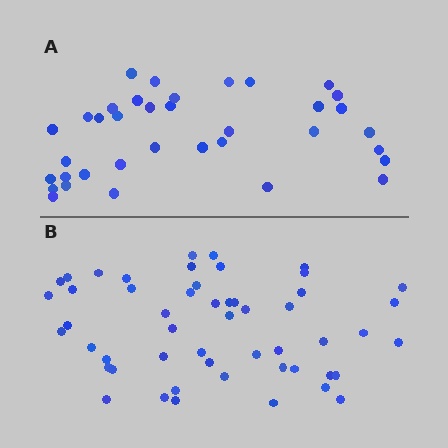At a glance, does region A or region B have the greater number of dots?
Region B (the bottom region) has more dots.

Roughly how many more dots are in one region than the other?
Region B has approximately 15 more dots than region A.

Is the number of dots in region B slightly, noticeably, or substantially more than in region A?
Region B has noticeably more, but not dramatically so. The ratio is roughly 1.4 to 1.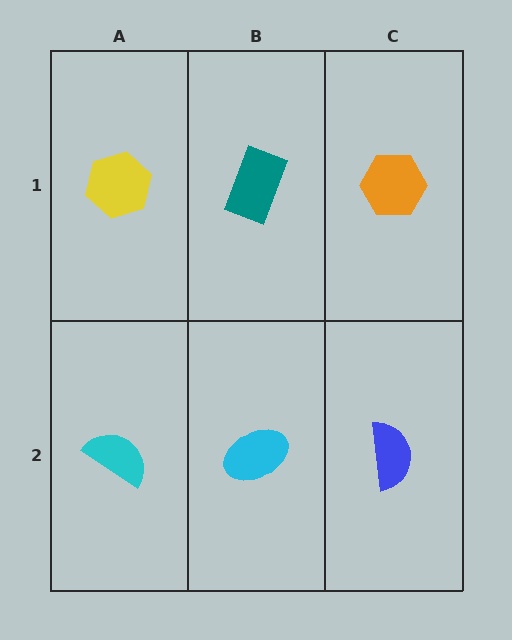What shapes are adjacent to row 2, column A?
A yellow hexagon (row 1, column A), a cyan ellipse (row 2, column B).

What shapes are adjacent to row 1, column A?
A cyan semicircle (row 2, column A), a teal rectangle (row 1, column B).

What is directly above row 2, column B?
A teal rectangle.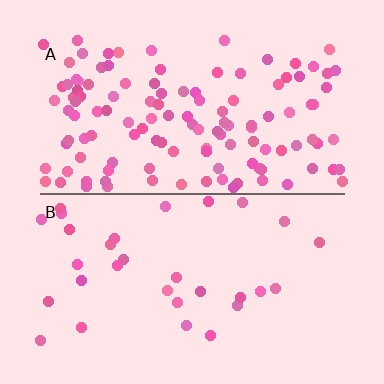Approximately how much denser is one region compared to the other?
Approximately 3.9× — region A over region B.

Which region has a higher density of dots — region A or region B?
A (the top).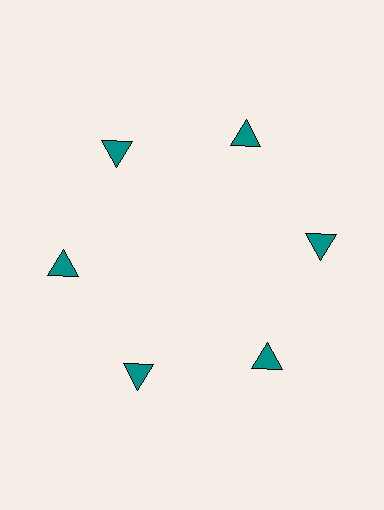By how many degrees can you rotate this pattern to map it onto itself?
The pattern maps onto itself every 60 degrees of rotation.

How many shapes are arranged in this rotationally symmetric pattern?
There are 6 shapes, arranged in 6 groups of 1.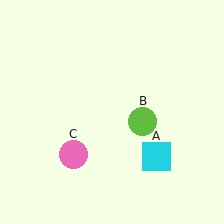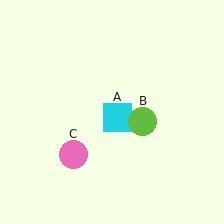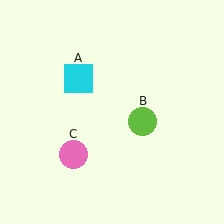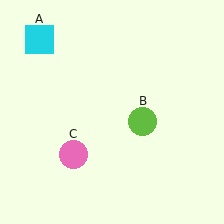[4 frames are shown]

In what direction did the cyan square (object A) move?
The cyan square (object A) moved up and to the left.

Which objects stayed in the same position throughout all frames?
Lime circle (object B) and pink circle (object C) remained stationary.